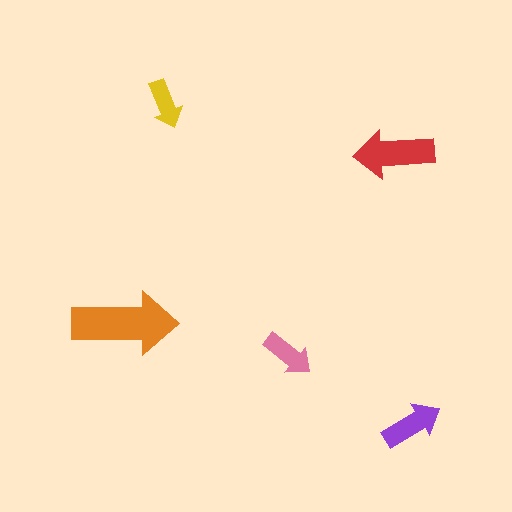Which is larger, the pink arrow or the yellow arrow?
The pink one.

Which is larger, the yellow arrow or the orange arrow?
The orange one.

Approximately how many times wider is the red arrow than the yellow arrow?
About 1.5 times wider.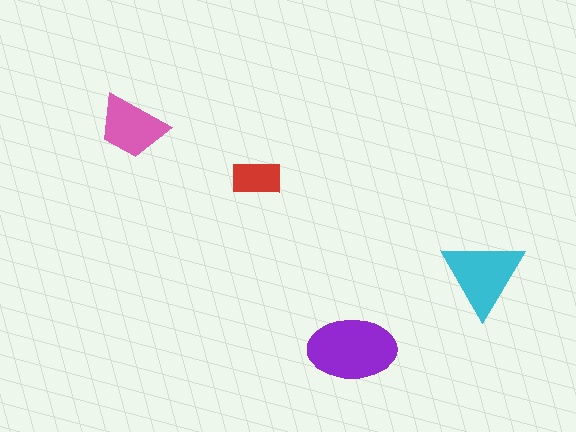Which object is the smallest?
The red rectangle.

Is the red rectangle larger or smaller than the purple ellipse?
Smaller.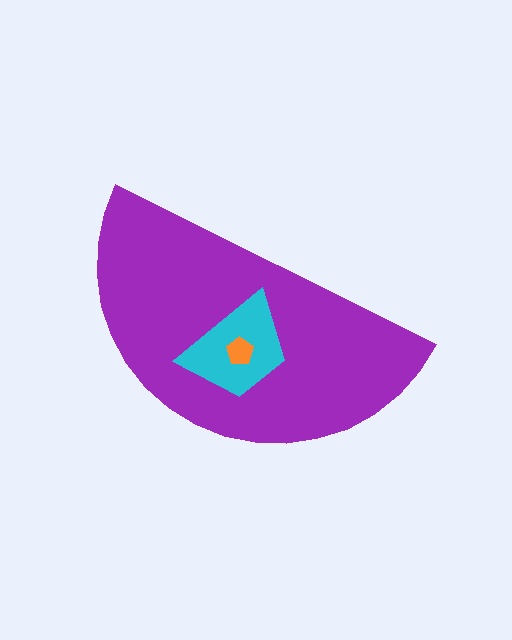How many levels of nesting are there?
3.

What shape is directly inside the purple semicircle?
The cyan trapezoid.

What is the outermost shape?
The purple semicircle.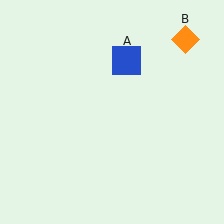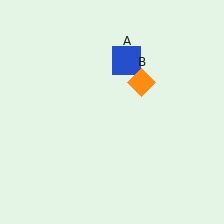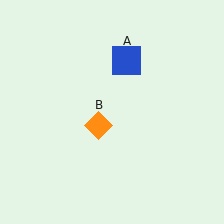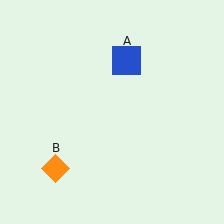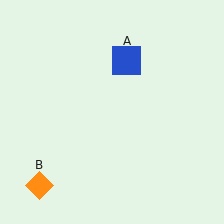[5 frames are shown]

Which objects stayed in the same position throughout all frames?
Blue square (object A) remained stationary.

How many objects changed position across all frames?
1 object changed position: orange diamond (object B).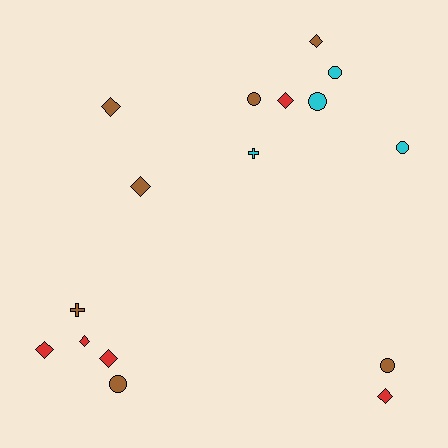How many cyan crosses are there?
There is 1 cyan cross.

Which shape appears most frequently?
Diamond, with 8 objects.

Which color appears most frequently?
Brown, with 7 objects.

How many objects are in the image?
There are 16 objects.